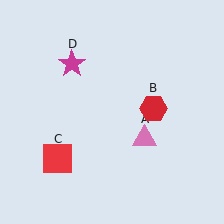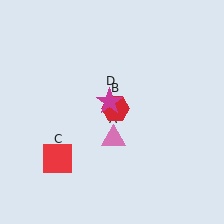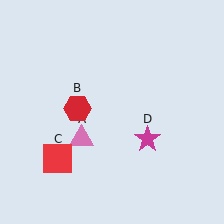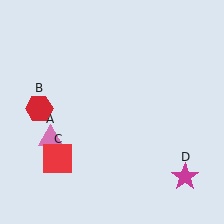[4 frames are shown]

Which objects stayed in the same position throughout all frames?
Red square (object C) remained stationary.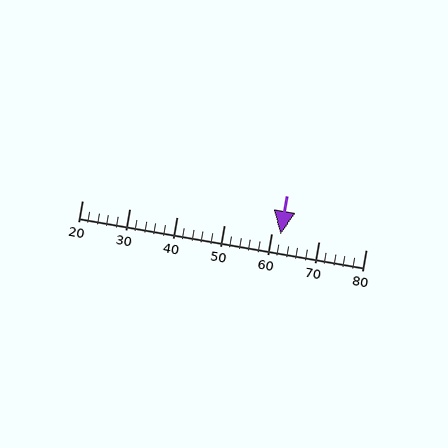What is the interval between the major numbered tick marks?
The major tick marks are spaced 10 units apart.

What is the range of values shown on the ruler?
The ruler shows values from 20 to 80.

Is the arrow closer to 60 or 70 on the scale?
The arrow is closer to 60.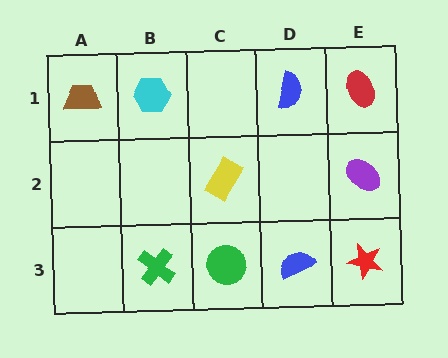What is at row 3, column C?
A green circle.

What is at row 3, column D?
A blue semicircle.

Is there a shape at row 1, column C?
No, that cell is empty.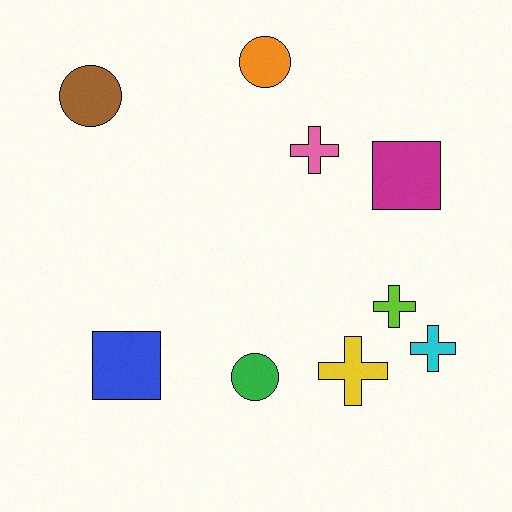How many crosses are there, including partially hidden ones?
There are 4 crosses.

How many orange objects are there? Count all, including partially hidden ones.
There is 1 orange object.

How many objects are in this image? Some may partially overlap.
There are 9 objects.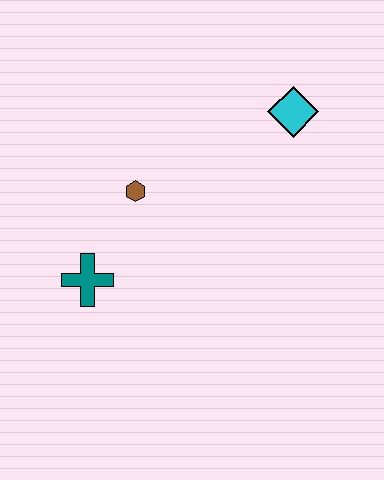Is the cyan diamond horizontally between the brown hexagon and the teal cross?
No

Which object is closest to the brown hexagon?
The teal cross is closest to the brown hexagon.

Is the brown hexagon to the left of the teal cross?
No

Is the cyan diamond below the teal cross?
No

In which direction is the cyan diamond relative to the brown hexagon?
The cyan diamond is to the right of the brown hexagon.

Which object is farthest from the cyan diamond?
The teal cross is farthest from the cyan diamond.